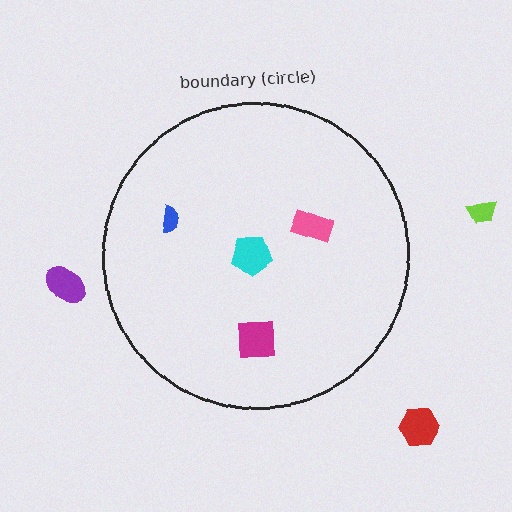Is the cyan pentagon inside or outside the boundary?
Inside.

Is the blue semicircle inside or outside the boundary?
Inside.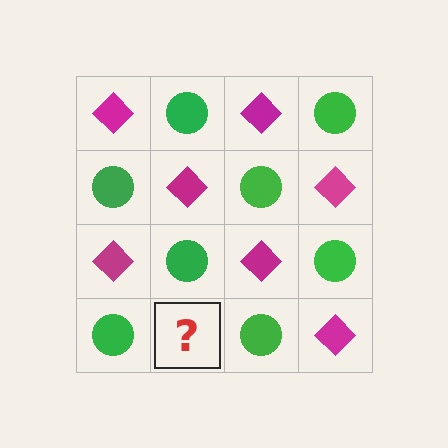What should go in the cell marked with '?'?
The missing cell should contain a magenta diamond.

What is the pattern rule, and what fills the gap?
The rule is that it alternates magenta diamond and green circle in a checkerboard pattern. The gap should be filled with a magenta diamond.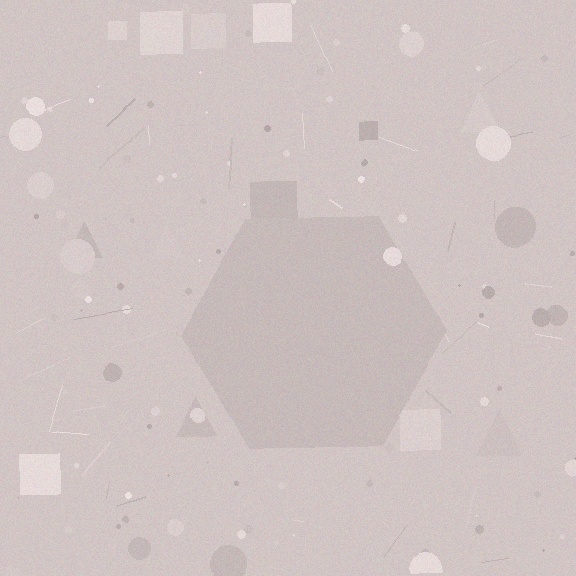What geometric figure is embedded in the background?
A hexagon is embedded in the background.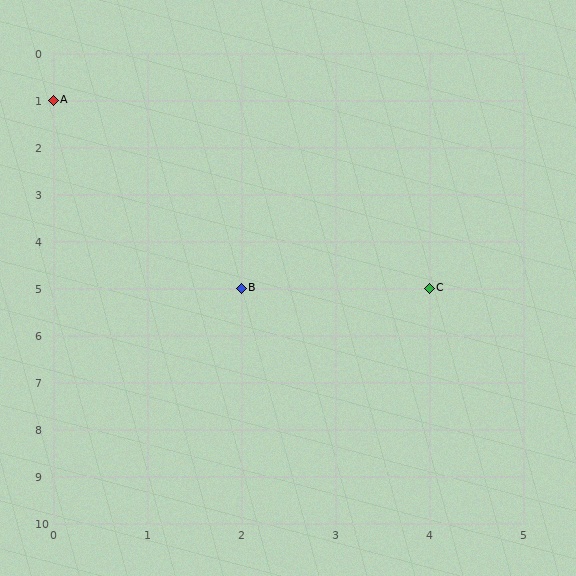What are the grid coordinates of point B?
Point B is at grid coordinates (2, 5).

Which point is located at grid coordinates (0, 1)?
Point A is at (0, 1).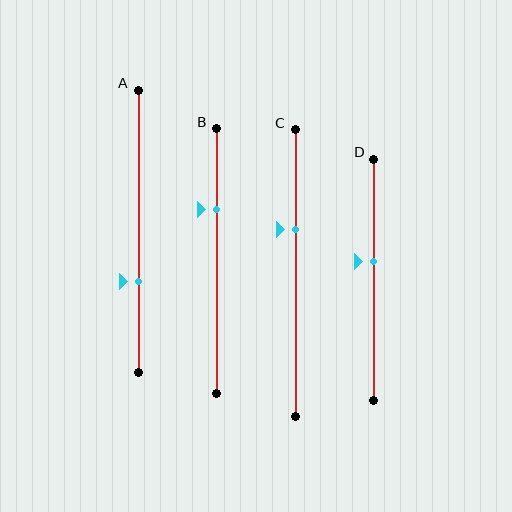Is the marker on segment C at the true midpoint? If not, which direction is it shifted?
No, the marker on segment C is shifted upward by about 15% of the segment length.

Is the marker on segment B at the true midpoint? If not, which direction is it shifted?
No, the marker on segment B is shifted upward by about 20% of the segment length.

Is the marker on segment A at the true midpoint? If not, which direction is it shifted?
No, the marker on segment A is shifted downward by about 18% of the segment length.